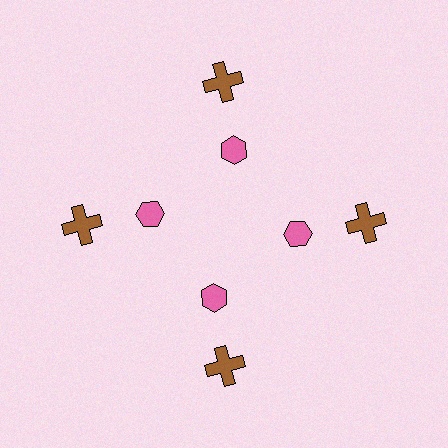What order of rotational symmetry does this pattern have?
This pattern has 4-fold rotational symmetry.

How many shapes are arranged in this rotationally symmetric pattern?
There are 8 shapes, arranged in 4 groups of 2.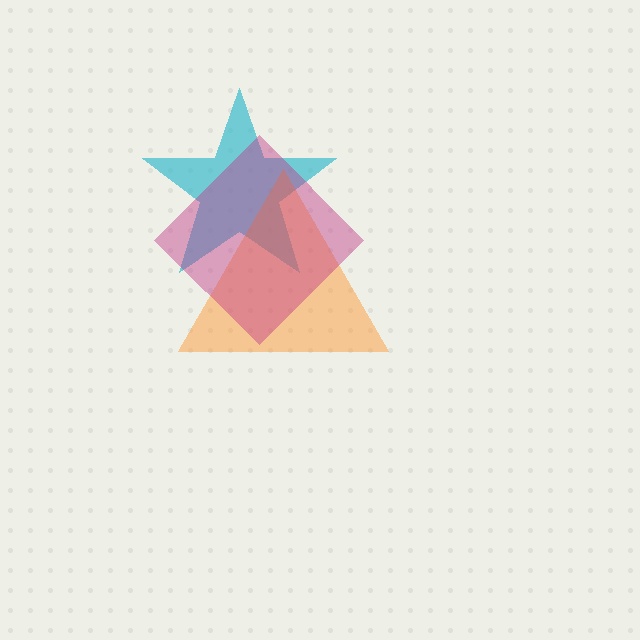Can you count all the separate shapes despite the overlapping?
Yes, there are 3 separate shapes.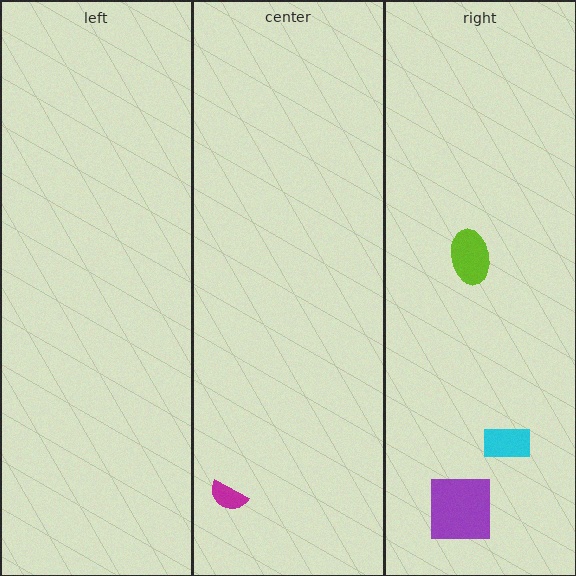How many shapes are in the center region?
1.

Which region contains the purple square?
The right region.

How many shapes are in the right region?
3.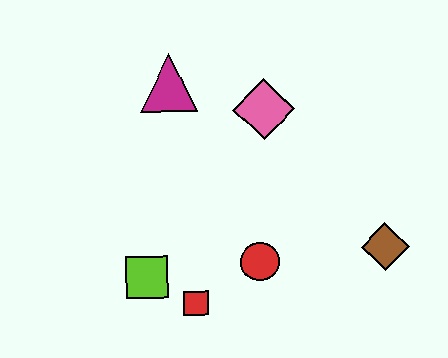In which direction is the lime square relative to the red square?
The lime square is to the left of the red square.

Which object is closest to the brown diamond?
The red circle is closest to the brown diamond.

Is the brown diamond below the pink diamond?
Yes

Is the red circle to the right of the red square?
Yes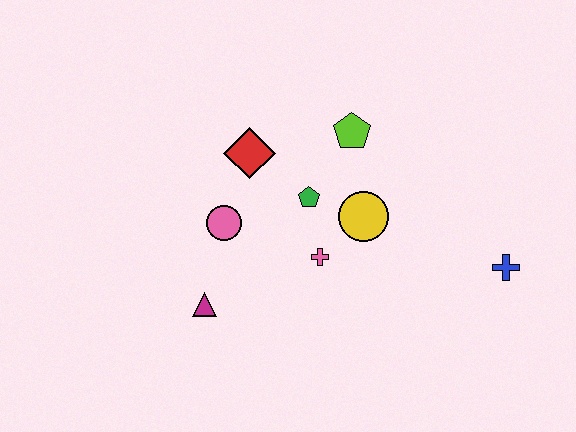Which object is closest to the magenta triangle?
The pink circle is closest to the magenta triangle.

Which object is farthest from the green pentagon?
The blue cross is farthest from the green pentagon.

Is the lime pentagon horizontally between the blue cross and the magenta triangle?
Yes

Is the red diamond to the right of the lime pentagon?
No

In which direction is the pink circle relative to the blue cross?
The pink circle is to the left of the blue cross.